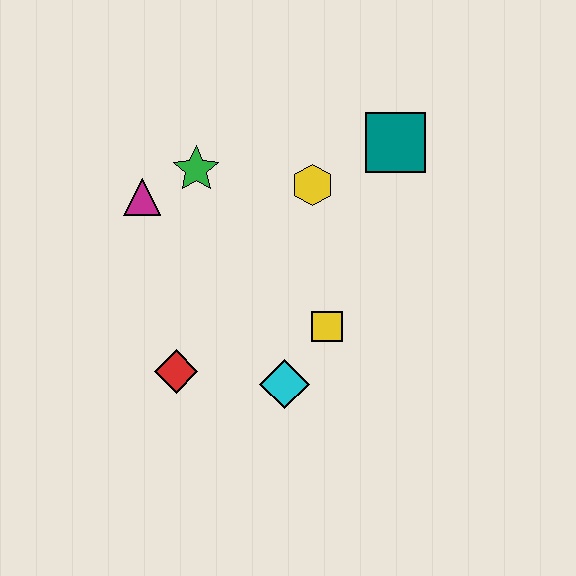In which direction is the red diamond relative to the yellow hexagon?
The red diamond is below the yellow hexagon.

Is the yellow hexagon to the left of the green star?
No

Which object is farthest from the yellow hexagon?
The red diamond is farthest from the yellow hexagon.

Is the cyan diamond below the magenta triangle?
Yes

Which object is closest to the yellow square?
The cyan diamond is closest to the yellow square.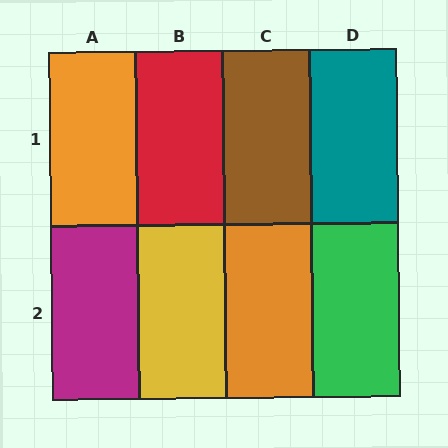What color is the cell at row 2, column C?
Orange.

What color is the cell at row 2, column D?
Green.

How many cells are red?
1 cell is red.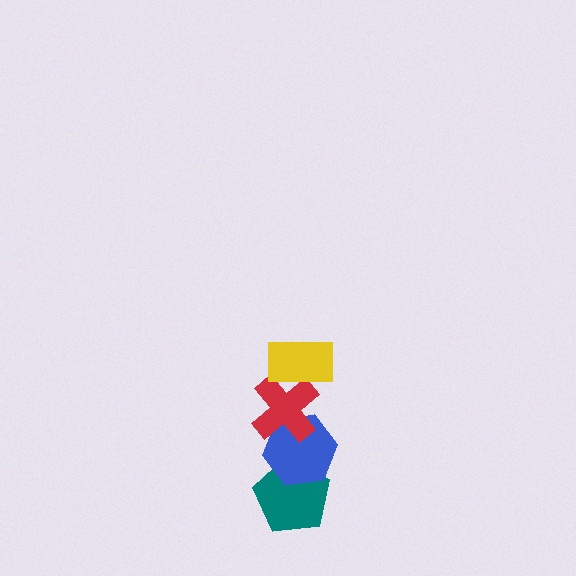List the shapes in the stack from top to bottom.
From top to bottom: the yellow rectangle, the red cross, the blue hexagon, the teal pentagon.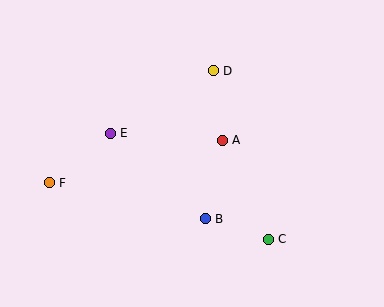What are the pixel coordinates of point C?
Point C is at (268, 239).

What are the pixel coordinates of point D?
Point D is at (213, 71).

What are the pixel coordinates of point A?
Point A is at (222, 140).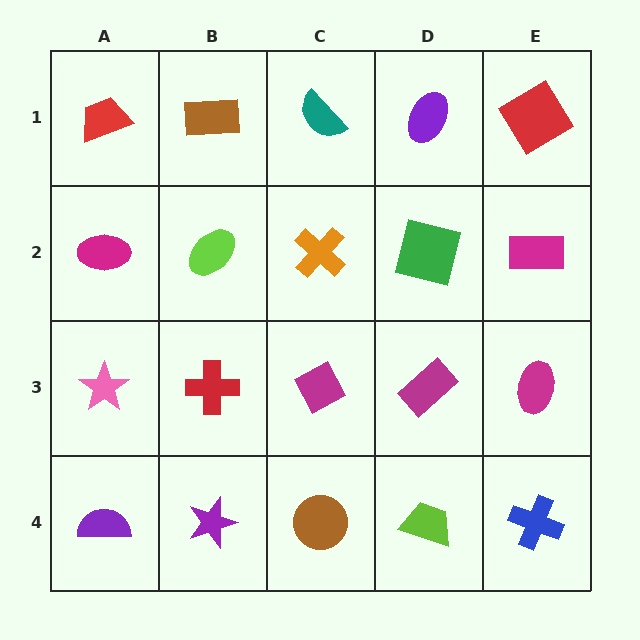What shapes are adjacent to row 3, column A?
A magenta ellipse (row 2, column A), a purple semicircle (row 4, column A), a red cross (row 3, column B).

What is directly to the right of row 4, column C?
A lime trapezoid.